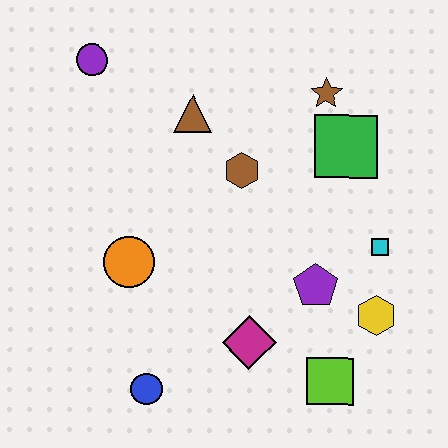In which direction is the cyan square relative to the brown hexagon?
The cyan square is to the right of the brown hexagon.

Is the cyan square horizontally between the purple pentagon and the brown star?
No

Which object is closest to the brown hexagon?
The brown triangle is closest to the brown hexagon.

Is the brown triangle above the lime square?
Yes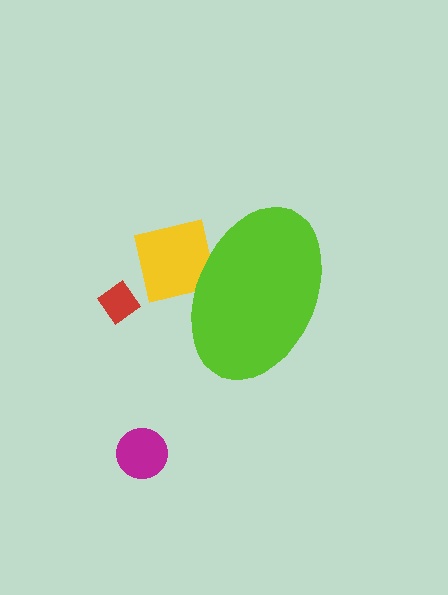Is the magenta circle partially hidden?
No, the magenta circle is fully visible.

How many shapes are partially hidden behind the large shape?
1 shape is partially hidden.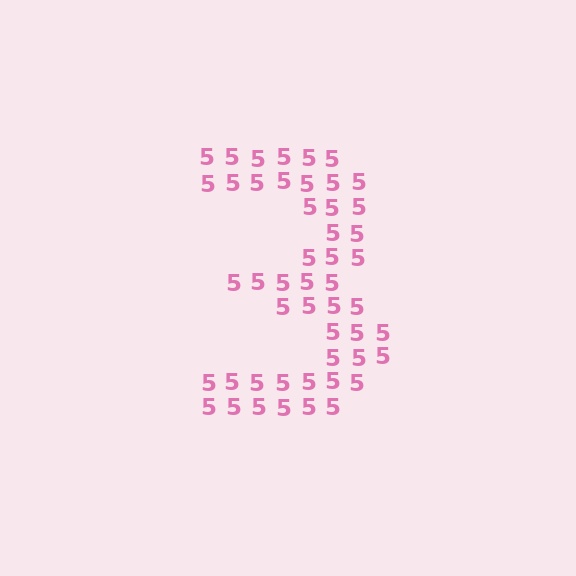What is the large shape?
The large shape is the digit 3.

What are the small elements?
The small elements are digit 5's.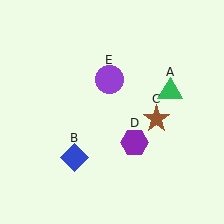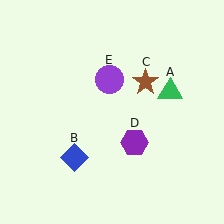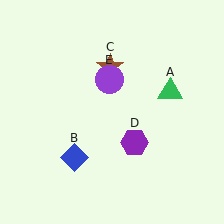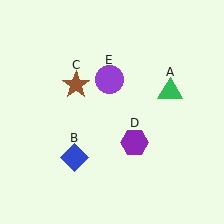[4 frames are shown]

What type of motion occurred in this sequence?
The brown star (object C) rotated counterclockwise around the center of the scene.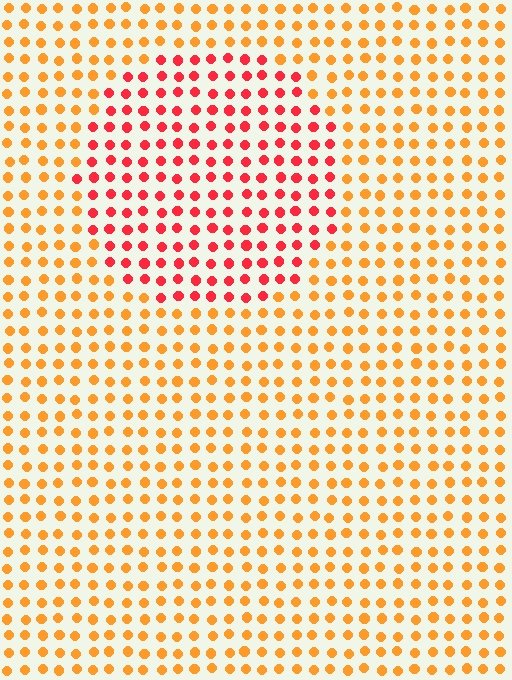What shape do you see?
I see a circle.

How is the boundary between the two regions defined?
The boundary is defined purely by a slight shift in hue (about 38 degrees). Spacing, size, and orientation are identical on both sides.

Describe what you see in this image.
The image is filled with small orange elements in a uniform arrangement. A circle-shaped region is visible where the elements are tinted to a slightly different hue, forming a subtle color boundary.